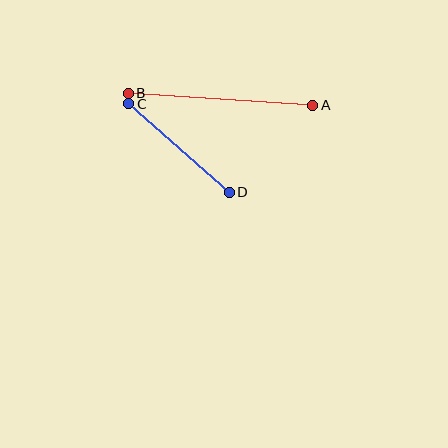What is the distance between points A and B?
The distance is approximately 185 pixels.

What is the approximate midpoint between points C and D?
The midpoint is at approximately (179, 148) pixels.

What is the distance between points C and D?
The distance is approximately 134 pixels.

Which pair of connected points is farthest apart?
Points A and B are farthest apart.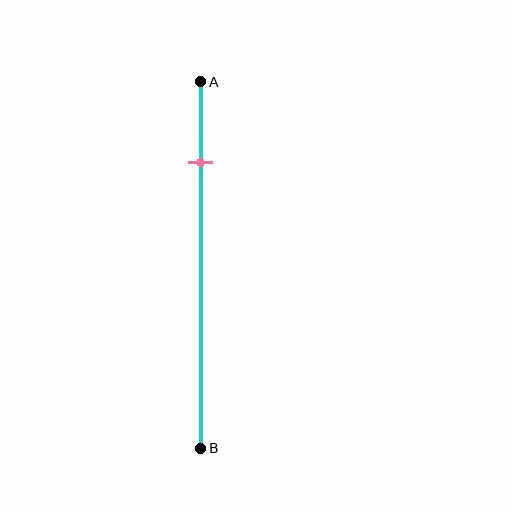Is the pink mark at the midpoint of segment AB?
No, the mark is at about 20% from A, not at the 50% midpoint.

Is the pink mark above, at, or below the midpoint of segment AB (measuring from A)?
The pink mark is above the midpoint of segment AB.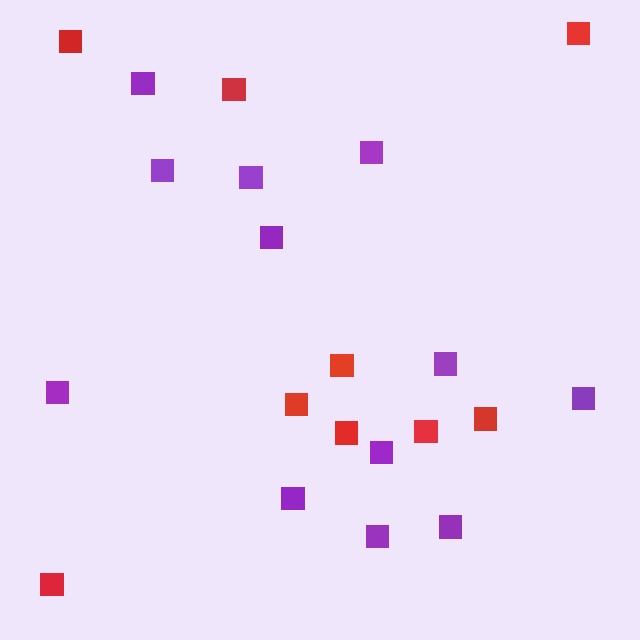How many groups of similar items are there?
There are 2 groups: one group of red squares (9) and one group of purple squares (12).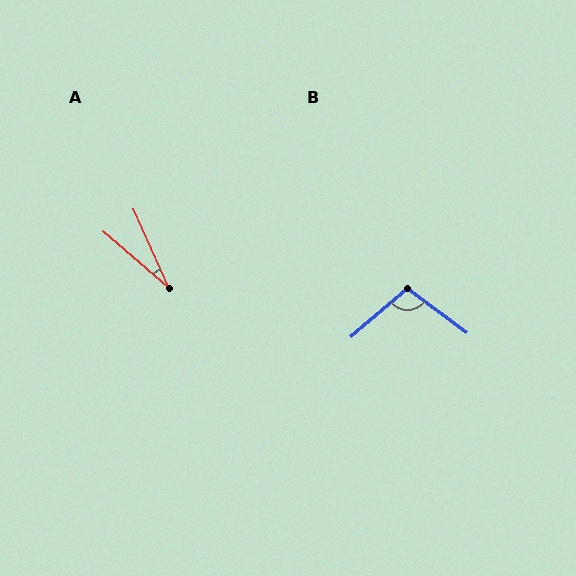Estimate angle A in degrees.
Approximately 25 degrees.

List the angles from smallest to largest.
A (25°), B (102°).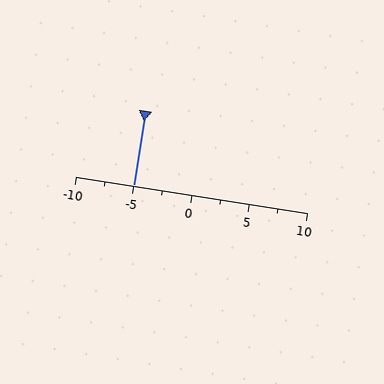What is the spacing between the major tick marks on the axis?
The major ticks are spaced 5 apart.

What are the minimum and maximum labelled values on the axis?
The axis runs from -10 to 10.